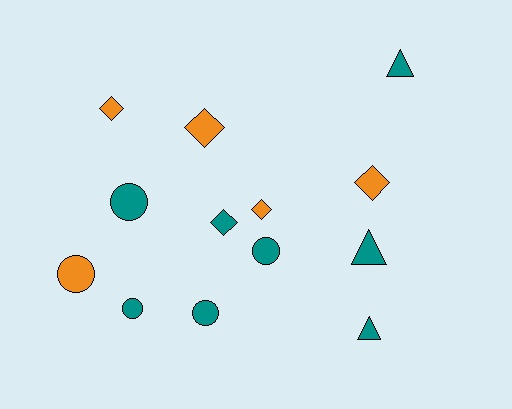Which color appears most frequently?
Teal, with 8 objects.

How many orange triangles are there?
There are no orange triangles.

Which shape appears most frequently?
Diamond, with 5 objects.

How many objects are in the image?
There are 13 objects.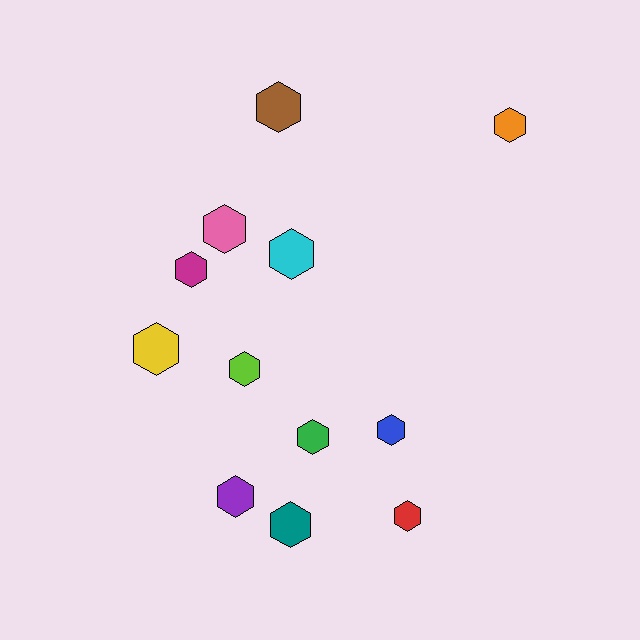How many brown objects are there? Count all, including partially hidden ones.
There is 1 brown object.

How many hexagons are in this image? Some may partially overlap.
There are 12 hexagons.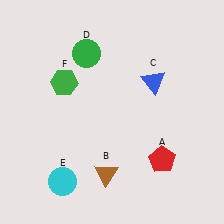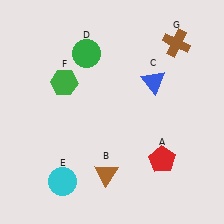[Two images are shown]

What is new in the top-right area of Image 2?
A brown cross (G) was added in the top-right area of Image 2.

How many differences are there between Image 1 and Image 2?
There is 1 difference between the two images.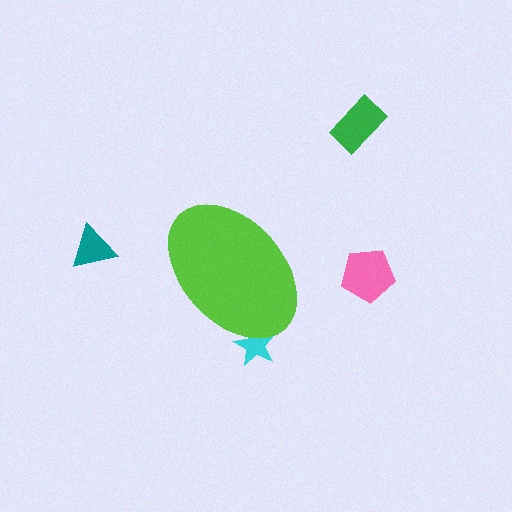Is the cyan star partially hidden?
Yes, the cyan star is partially hidden behind the lime ellipse.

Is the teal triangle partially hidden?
No, the teal triangle is fully visible.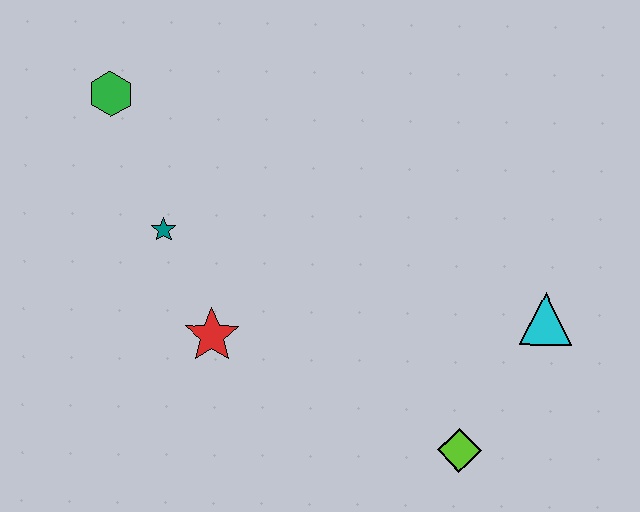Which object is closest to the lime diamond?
The cyan triangle is closest to the lime diamond.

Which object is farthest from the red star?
The cyan triangle is farthest from the red star.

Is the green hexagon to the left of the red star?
Yes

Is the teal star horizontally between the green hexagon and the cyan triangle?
Yes